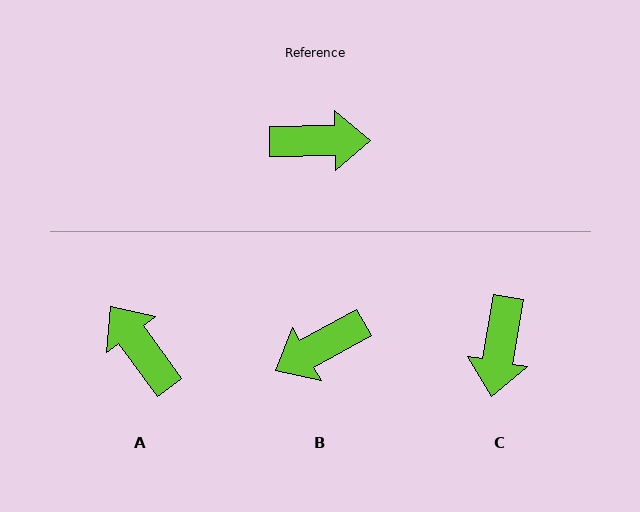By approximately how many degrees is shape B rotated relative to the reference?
Approximately 152 degrees clockwise.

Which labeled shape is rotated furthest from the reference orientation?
B, about 152 degrees away.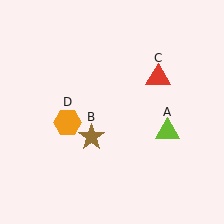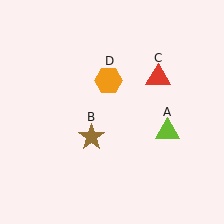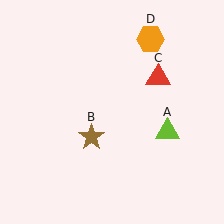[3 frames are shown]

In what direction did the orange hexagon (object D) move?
The orange hexagon (object D) moved up and to the right.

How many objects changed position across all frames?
1 object changed position: orange hexagon (object D).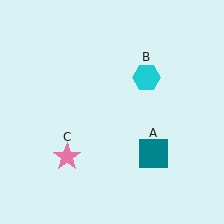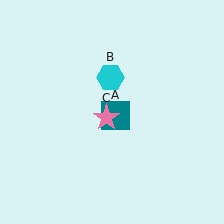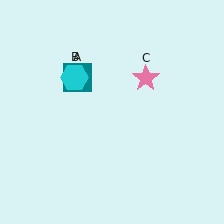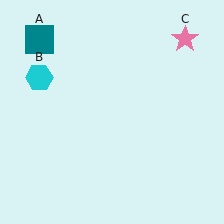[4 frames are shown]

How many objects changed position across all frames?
3 objects changed position: teal square (object A), cyan hexagon (object B), pink star (object C).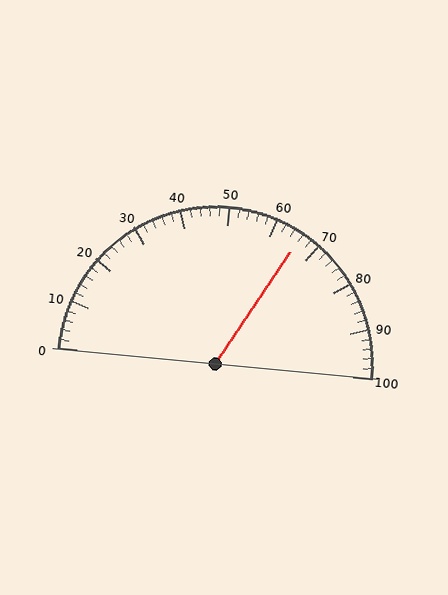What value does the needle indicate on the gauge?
The needle indicates approximately 66.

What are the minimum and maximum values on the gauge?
The gauge ranges from 0 to 100.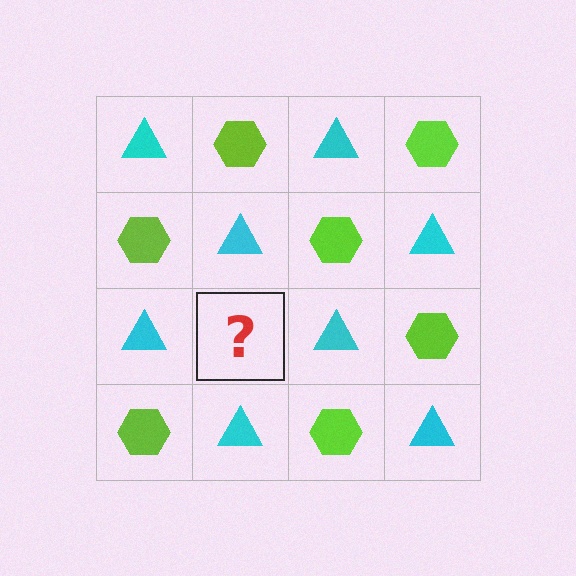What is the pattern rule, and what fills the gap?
The rule is that it alternates cyan triangle and lime hexagon in a checkerboard pattern. The gap should be filled with a lime hexagon.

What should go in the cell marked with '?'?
The missing cell should contain a lime hexagon.